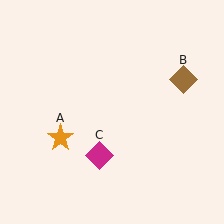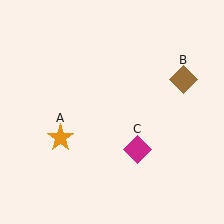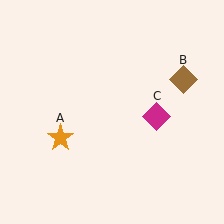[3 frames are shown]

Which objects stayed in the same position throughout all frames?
Orange star (object A) and brown diamond (object B) remained stationary.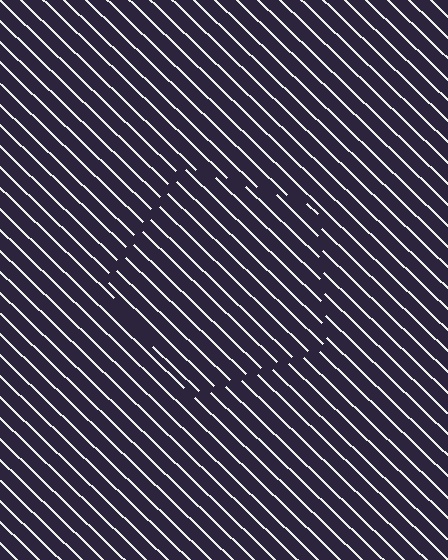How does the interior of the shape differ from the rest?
The interior of the shape contains the same grating, shifted by half a period — the contour is defined by the phase discontinuity where line-ends from the inner and outer gratings abut.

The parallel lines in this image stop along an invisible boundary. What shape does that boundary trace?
An illusory pentagon. The interior of the shape contains the same grating, shifted by half a period — the contour is defined by the phase discontinuity where line-ends from the inner and outer gratings abut.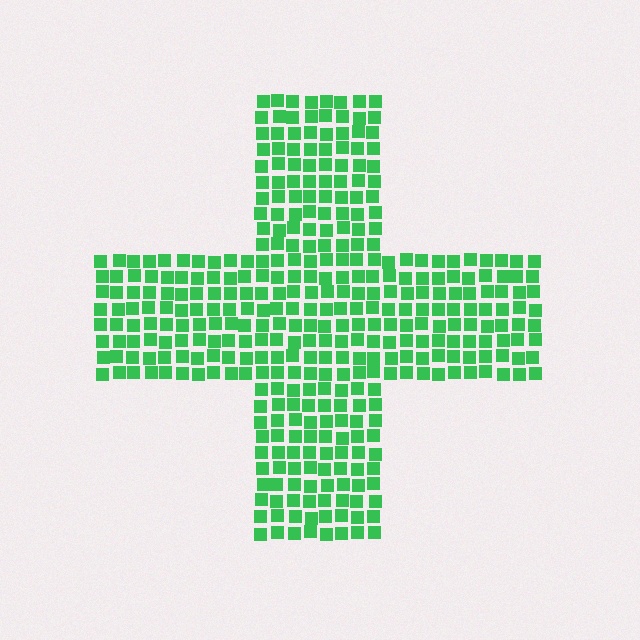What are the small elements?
The small elements are squares.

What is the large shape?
The large shape is a cross.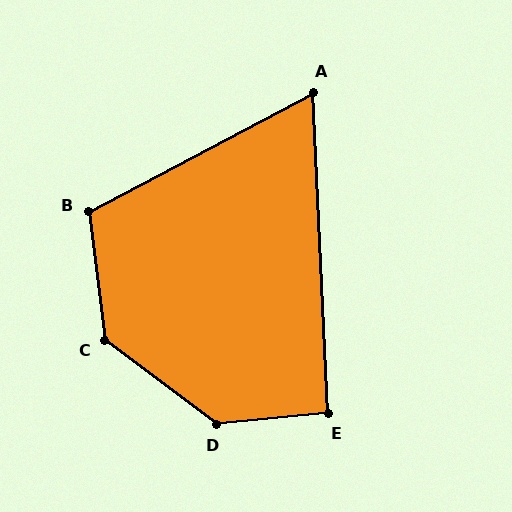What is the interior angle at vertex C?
Approximately 134 degrees (obtuse).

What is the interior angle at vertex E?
Approximately 93 degrees (approximately right).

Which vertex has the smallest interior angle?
A, at approximately 65 degrees.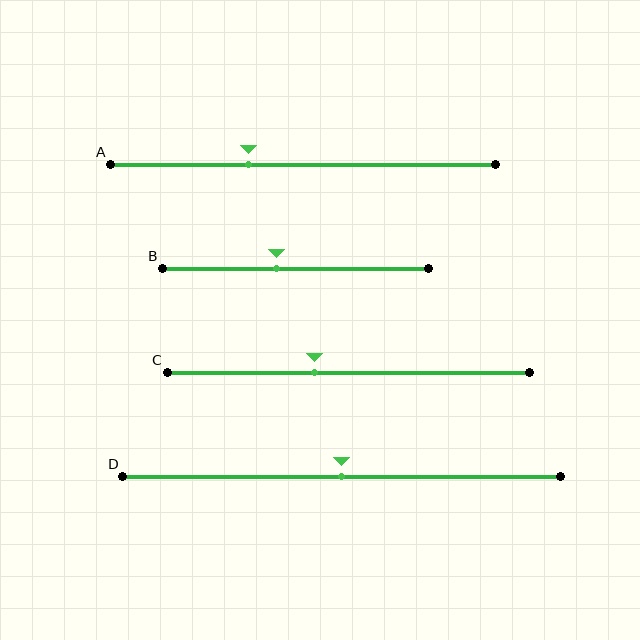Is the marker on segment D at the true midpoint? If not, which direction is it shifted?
Yes, the marker on segment D is at the true midpoint.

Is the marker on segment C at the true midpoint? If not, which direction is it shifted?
No, the marker on segment C is shifted to the left by about 9% of the segment length.